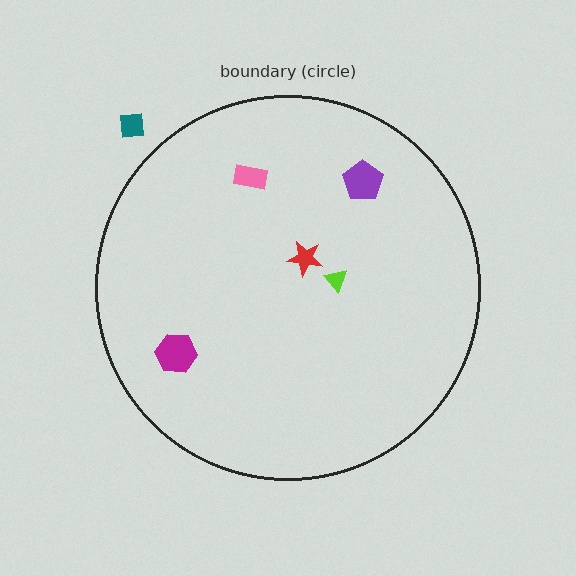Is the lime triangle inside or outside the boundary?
Inside.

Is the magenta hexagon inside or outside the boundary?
Inside.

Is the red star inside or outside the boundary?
Inside.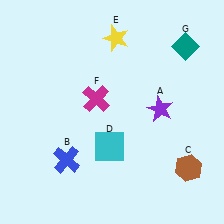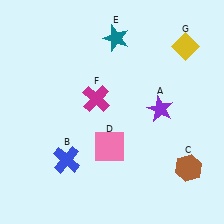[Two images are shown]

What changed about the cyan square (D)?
In Image 1, D is cyan. In Image 2, it changed to pink.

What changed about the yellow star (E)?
In Image 1, E is yellow. In Image 2, it changed to teal.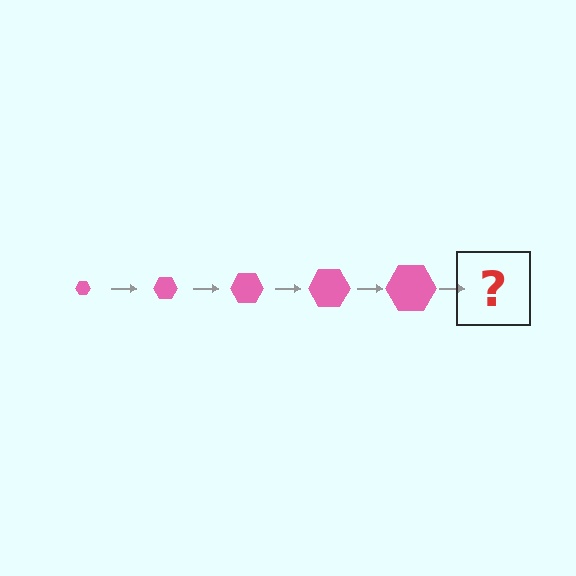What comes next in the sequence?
The next element should be a pink hexagon, larger than the previous one.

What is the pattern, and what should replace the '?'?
The pattern is that the hexagon gets progressively larger each step. The '?' should be a pink hexagon, larger than the previous one.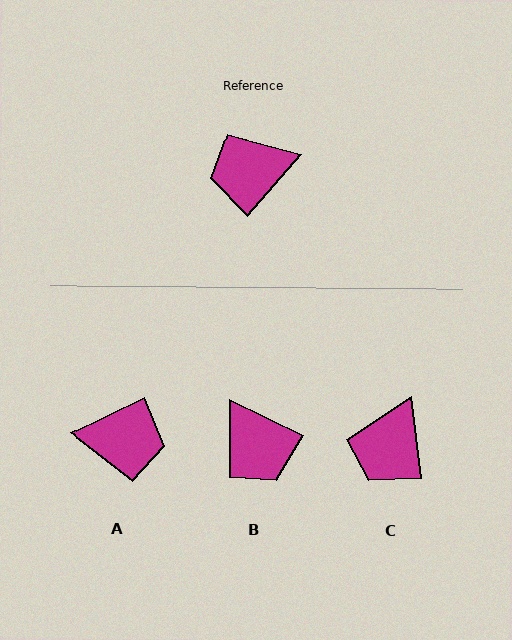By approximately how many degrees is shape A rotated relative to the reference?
Approximately 158 degrees counter-clockwise.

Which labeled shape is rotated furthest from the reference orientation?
A, about 158 degrees away.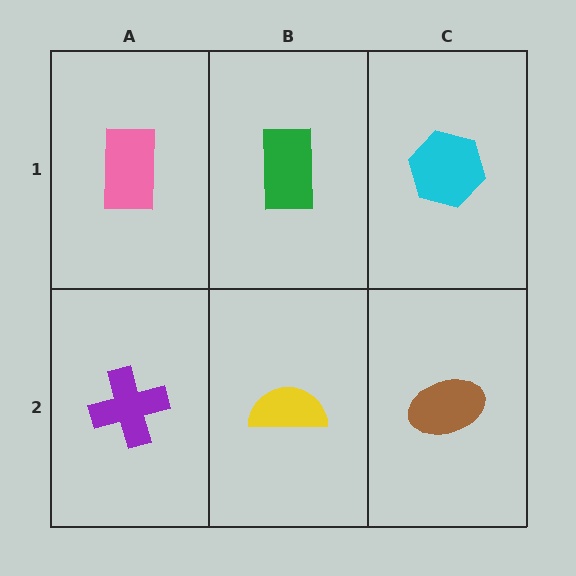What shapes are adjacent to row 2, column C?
A cyan hexagon (row 1, column C), a yellow semicircle (row 2, column B).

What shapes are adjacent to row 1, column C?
A brown ellipse (row 2, column C), a green rectangle (row 1, column B).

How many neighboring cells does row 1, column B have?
3.